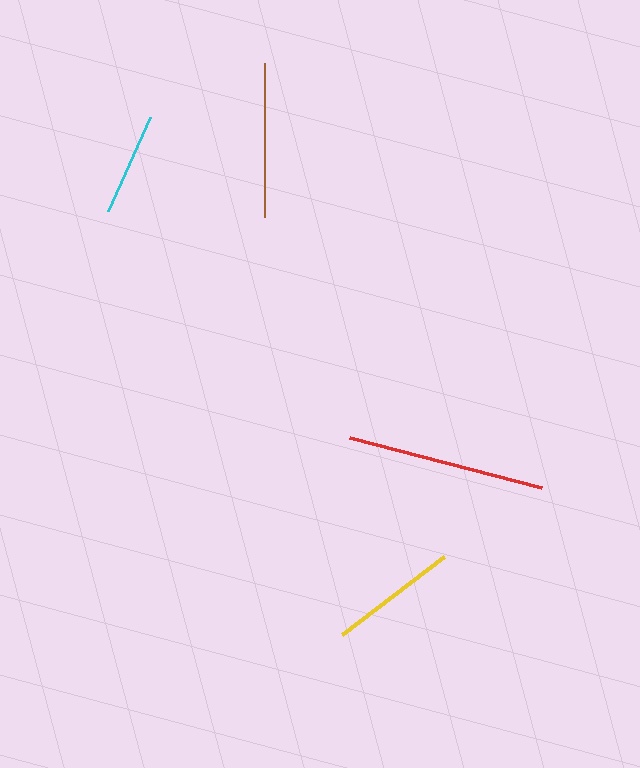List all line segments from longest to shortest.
From longest to shortest: red, brown, yellow, cyan.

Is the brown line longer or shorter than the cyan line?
The brown line is longer than the cyan line.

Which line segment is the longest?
The red line is the longest at approximately 198 pixels.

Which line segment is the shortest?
The cyan line is the shortest at approximately 103 pixels.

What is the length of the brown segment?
The brown segment is approximately 154 pixels long.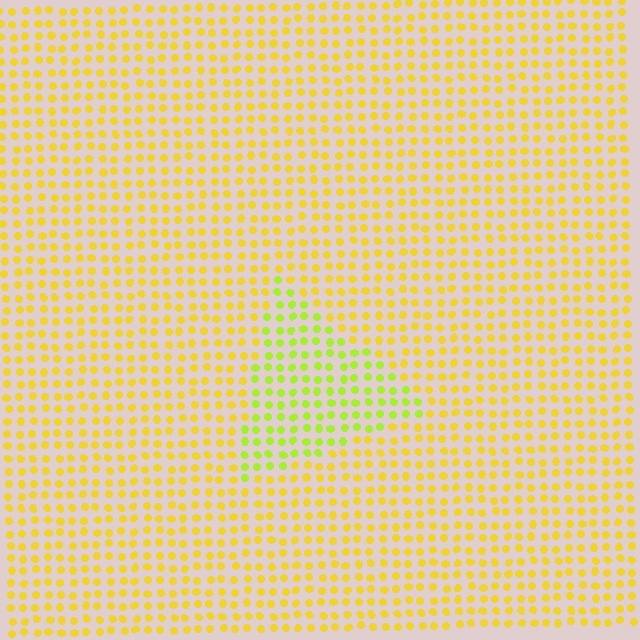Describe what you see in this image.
The image is filled with small yellow elements in a uniform arrangement. A triangle-shaped region is visible where the elements are tinted to a slightly different hue, forming a subtle color boundary.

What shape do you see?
I see a triangle.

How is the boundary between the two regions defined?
The boundary is defined purely by a slight shift in hue (about 32 degrees). Spacing, size, and orientation are identical on both sides.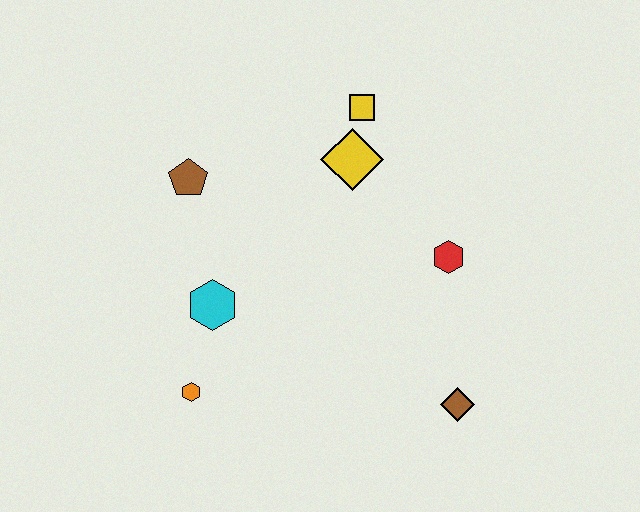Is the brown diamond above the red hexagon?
No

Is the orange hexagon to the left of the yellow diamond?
Yes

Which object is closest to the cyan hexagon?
The orange hexagon is closest to the cyan hexagon.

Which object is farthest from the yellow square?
The orange hexagon is farthest from the yellow square.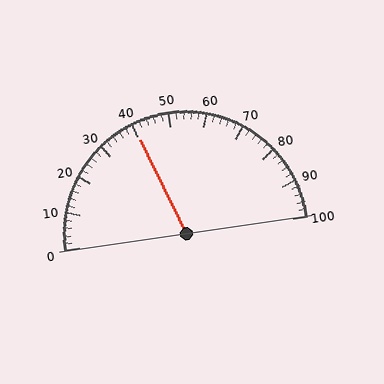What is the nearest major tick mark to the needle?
The nearest major tick mark is 40.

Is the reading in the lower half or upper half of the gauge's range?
The reading is in the lower half of the range (0 to 100).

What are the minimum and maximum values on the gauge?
The gauge ranges from 0 to 100.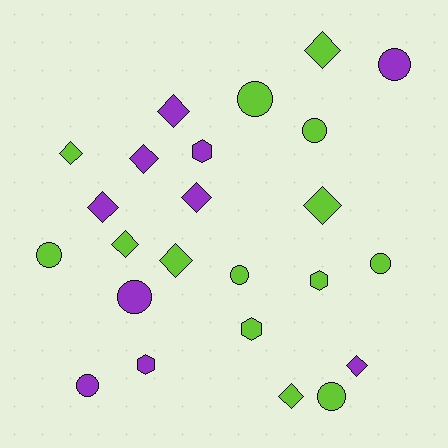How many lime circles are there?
There are 6 lime circles.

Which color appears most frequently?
Lime, with 14 objects.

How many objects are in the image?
There are 24 objects.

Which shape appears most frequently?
Diamond, with 11 objects.